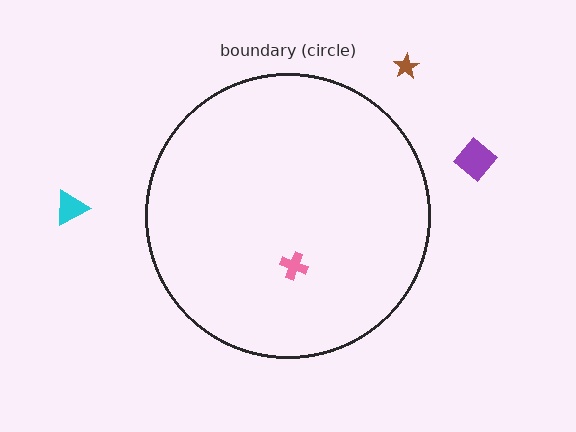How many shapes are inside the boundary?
1 inside, 3 outside.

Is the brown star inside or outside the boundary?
Outside.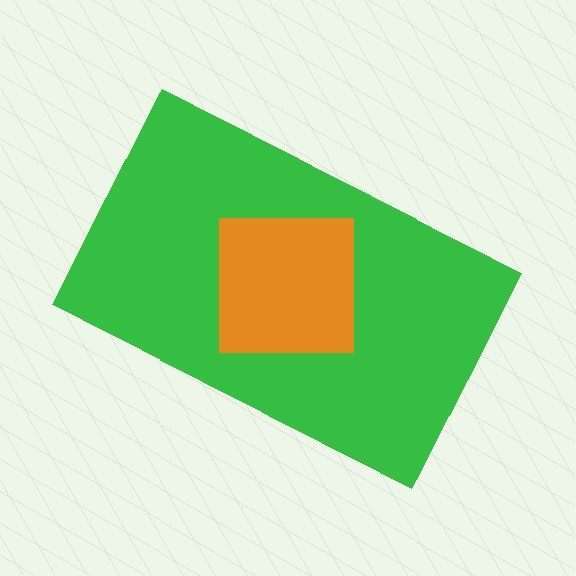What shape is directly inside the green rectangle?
The orange square.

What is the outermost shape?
The green rectangle.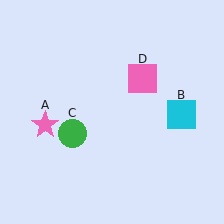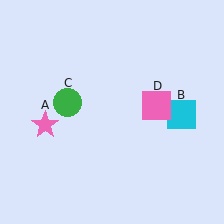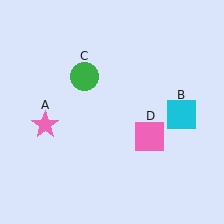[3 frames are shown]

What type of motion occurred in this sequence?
The green circle (object C), pink square (object D) rotated clockwise around the center of the scene.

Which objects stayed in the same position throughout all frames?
Pink star (object A) and cyan square (object B) remained stationary.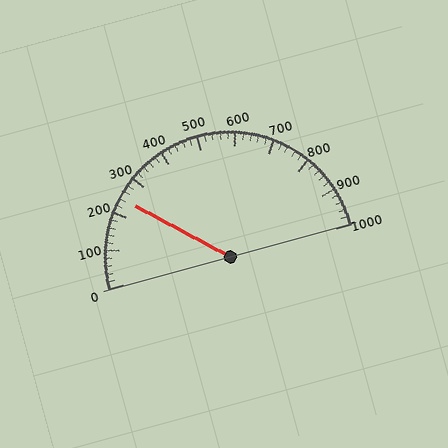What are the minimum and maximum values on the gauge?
The gauge ranges from 0 to 1000.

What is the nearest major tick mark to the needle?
The nearest major tick mark is 200.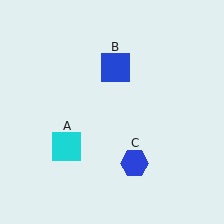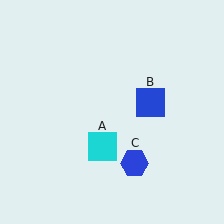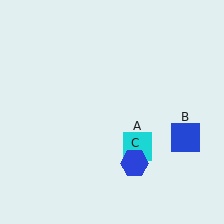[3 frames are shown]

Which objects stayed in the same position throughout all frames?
Blue hexagon (object C) remained stationary.